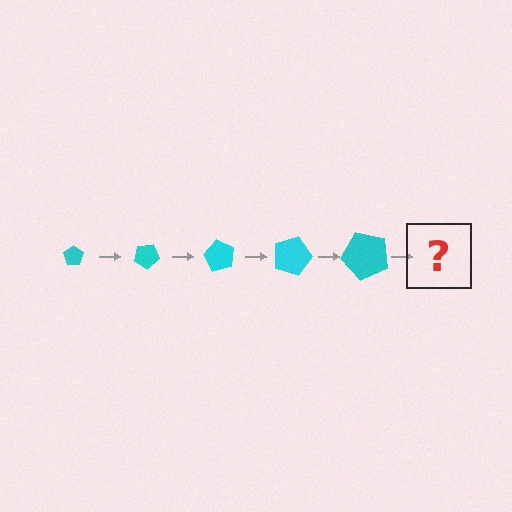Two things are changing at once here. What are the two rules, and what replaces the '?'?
The two rules are that the pentagon grows larger each step and it rotates 30 degrees each step. The '?' should be a pentagon, larger than the previous one and rotated 150 degrees from the start.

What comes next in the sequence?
The next element should be a pentagon, larger than the previous one and rotated 150 degrees from the start.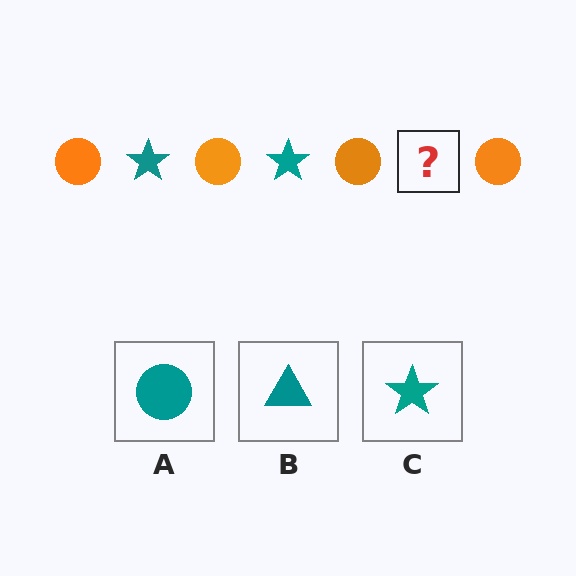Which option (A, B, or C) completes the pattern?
C.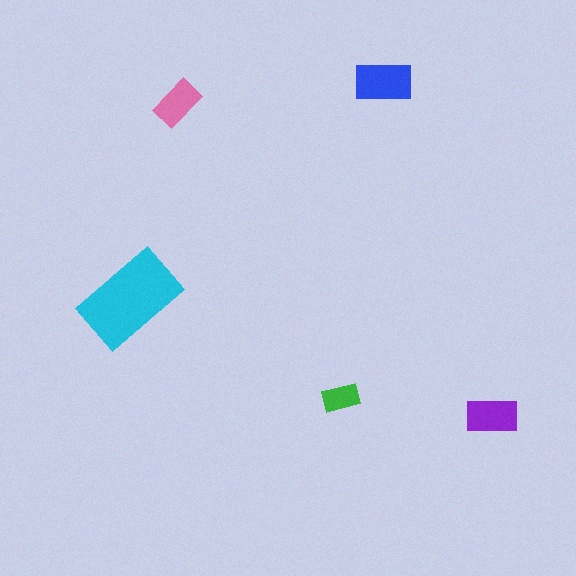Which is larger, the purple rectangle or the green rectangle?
The purple one.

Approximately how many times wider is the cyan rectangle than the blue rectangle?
About 2 times wider.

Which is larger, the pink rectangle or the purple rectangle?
The purple one.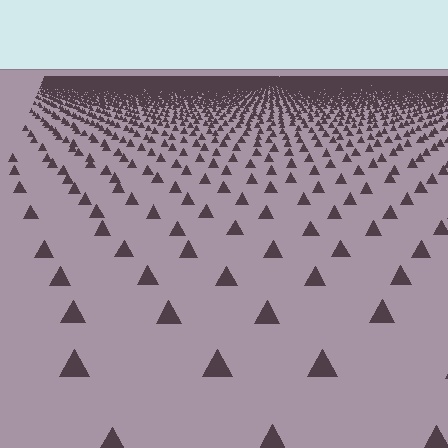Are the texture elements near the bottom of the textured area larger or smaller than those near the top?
Larger. Near the bottom, elements are closer to the viewer and appear at a bigger on-screen size.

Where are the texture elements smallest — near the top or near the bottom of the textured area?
Near the top.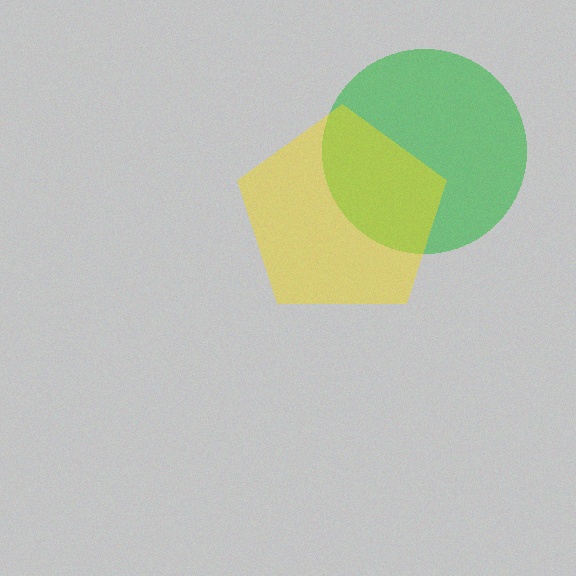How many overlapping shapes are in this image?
There are 2 overlapping shapes in the image.